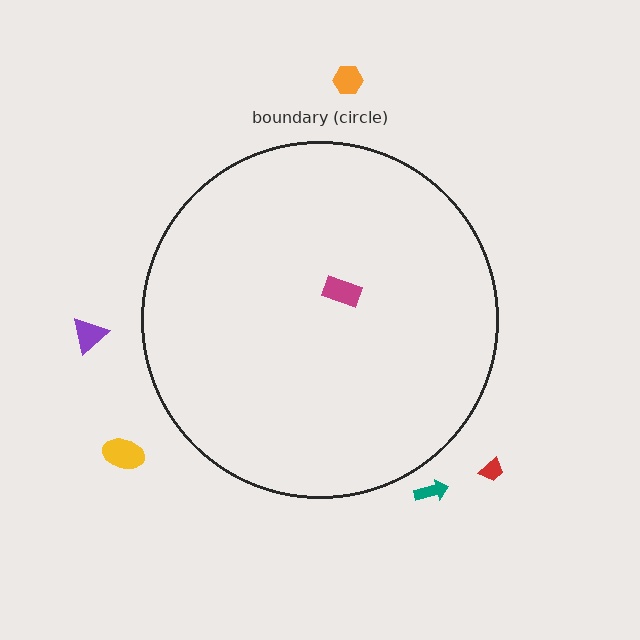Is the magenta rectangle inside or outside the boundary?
Inside.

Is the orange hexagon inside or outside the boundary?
Outside.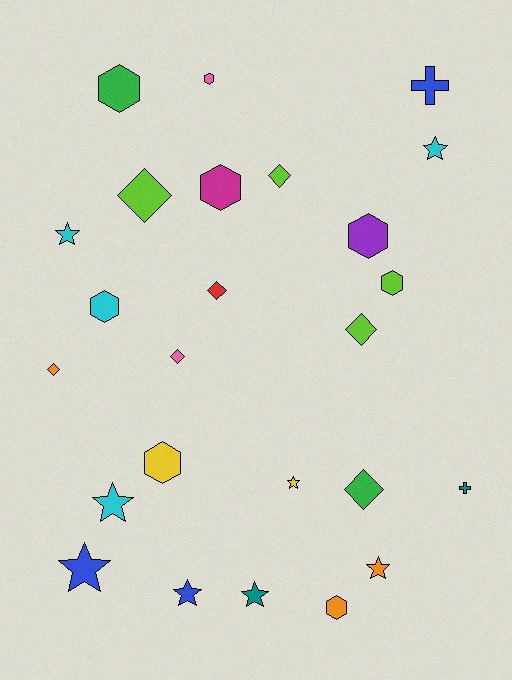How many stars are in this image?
There are 8 stars.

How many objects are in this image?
There are 25 objects.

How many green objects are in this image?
There are 2 green objects.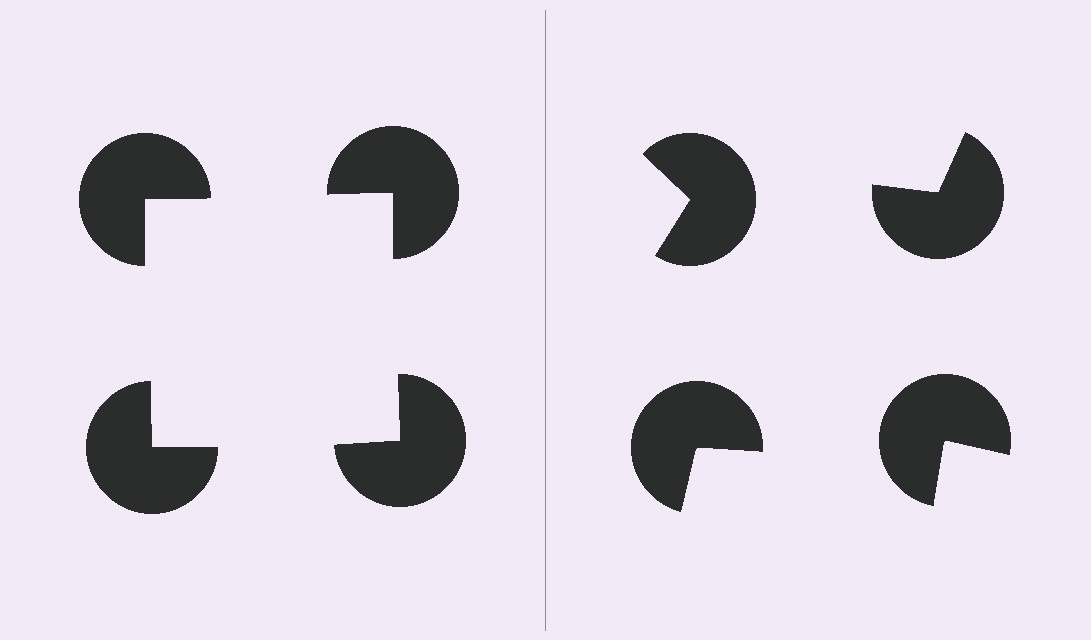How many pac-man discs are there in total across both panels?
8 — 4 on each side.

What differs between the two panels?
The pac-man discs are positioned identically on both sides; only the wedge orientations differ. On the left they align to a square; on the right they are misaligned.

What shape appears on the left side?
An illusory square.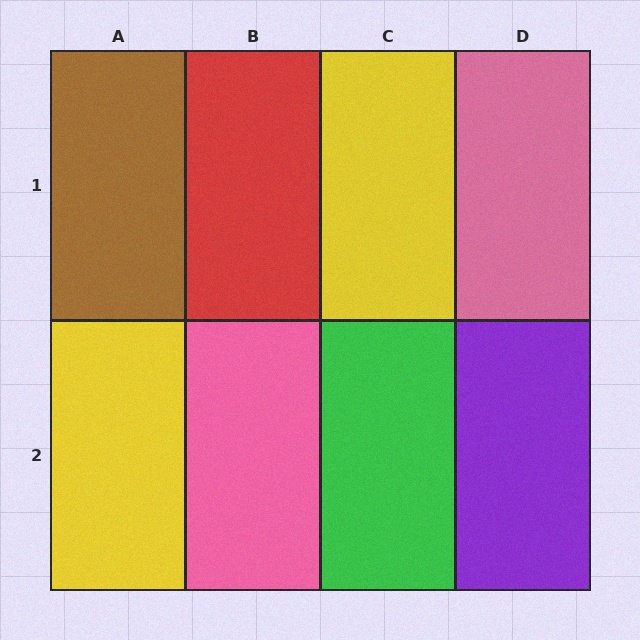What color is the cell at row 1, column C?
Yellow.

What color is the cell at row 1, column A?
Brown.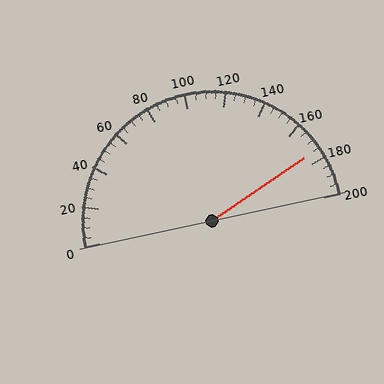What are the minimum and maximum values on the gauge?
The gauge ranges from 0 to 200.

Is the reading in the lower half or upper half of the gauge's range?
The reading is in the upper half of the range (0 to 200).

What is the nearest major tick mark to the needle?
The nearest major tick mark is 180.